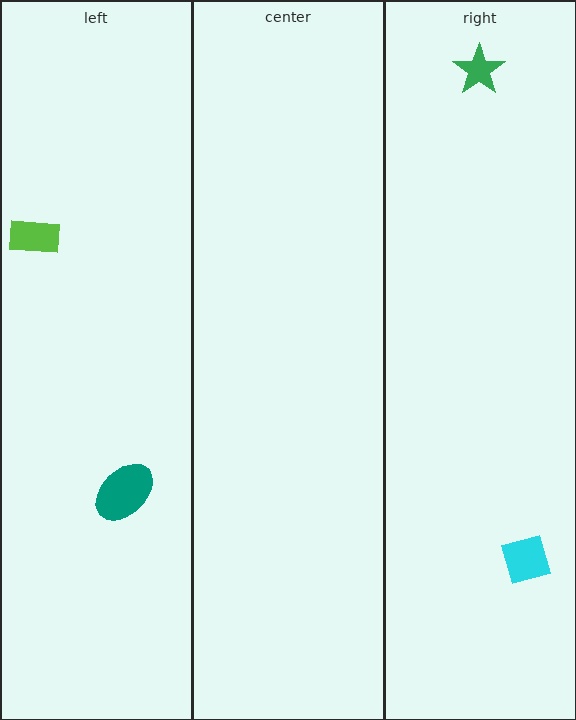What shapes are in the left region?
The teal ellipse, the lime rectangle.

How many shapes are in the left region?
2.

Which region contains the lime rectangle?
The left region.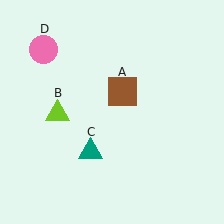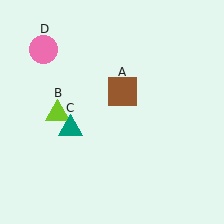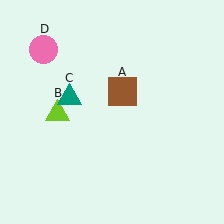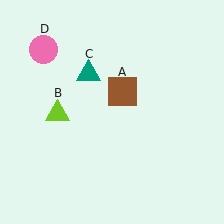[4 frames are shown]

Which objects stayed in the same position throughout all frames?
Brown square (object A) and lime triangle (object B) and pink circle (object D) remained stationary.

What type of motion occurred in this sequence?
The teal triangle (object C) rotated clockwise around the center of the scene.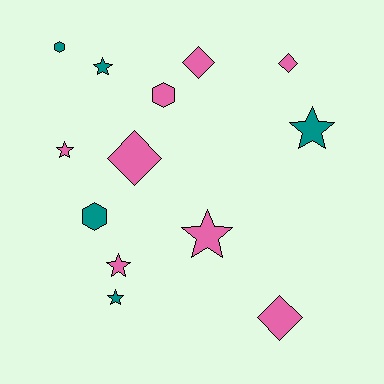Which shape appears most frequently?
Star, with 6 objects.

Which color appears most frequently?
Pink, with 8 objects.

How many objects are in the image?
There are 13 objects.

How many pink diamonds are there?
There are 4 pink diamonds.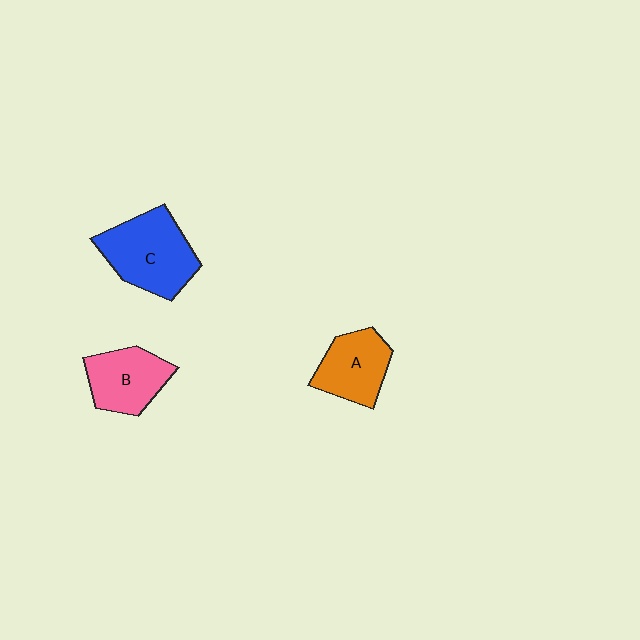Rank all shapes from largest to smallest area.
From largest to smallest: C (blue), B (pink), A (orange).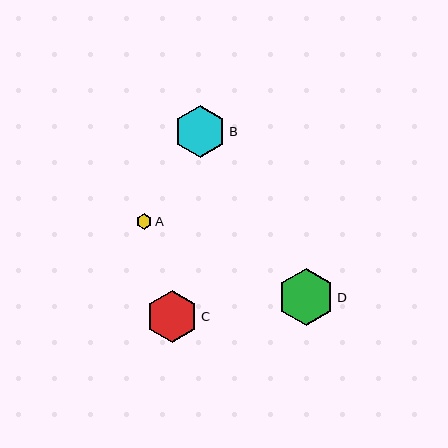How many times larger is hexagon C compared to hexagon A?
Hexagon C is approximately 3.4 times the size of hexagon A.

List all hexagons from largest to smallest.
From largest to smallest: D, C, B, A.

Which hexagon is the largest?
Hexagon D is the largest with a size of approximately 56 pixels.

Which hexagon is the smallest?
Hexagon A is the smallest with a size of approximately 15 pixels.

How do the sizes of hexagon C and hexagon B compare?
Hexagon C and hexagon B are approximately the same size.